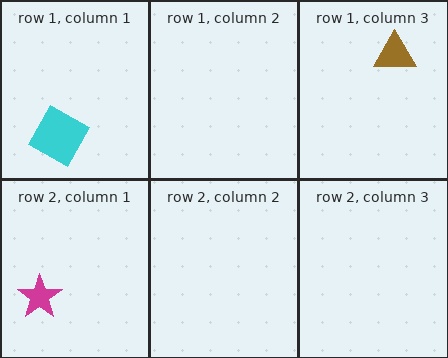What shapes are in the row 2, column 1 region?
The magenta star.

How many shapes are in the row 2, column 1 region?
1.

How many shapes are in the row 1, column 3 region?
1.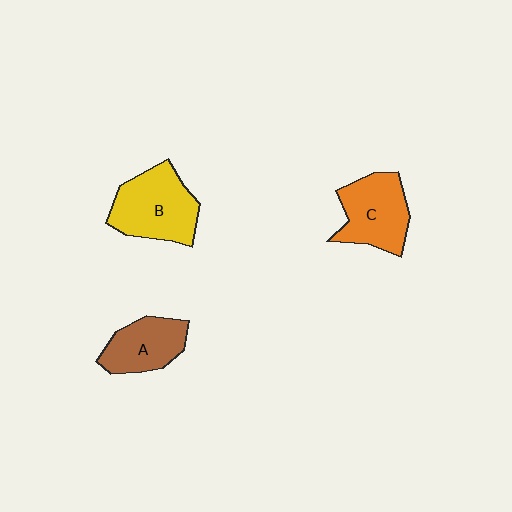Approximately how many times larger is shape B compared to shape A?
Approximately 1.4 times.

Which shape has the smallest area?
Shape A (brown).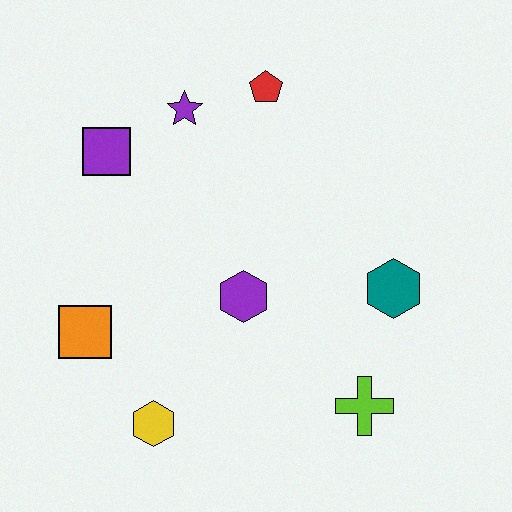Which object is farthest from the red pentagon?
The yellow hexagon is farthest from the red pentagon.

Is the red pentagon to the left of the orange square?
No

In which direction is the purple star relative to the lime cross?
The purple star is above the lime cross.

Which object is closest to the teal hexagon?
The lime cross is closest to the teal hexagon.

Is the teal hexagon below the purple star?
Yes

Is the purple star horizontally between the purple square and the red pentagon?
Yes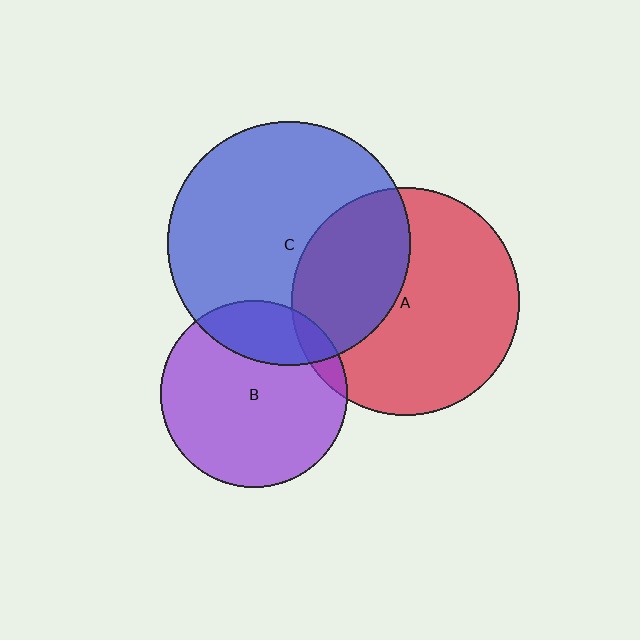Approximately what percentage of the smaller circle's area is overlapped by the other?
Approximately 25%.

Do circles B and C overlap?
Yes.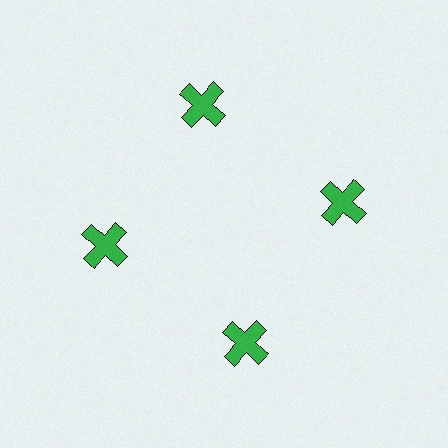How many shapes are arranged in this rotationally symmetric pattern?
There are 4 shapes, arranged in 4 groups of 1.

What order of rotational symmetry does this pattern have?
This pattern has 4-fold rotational symmetry.